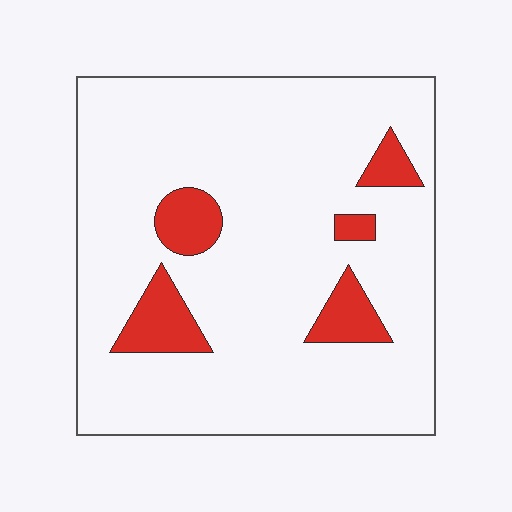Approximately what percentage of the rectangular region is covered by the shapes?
Approximately 10%.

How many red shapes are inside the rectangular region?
5.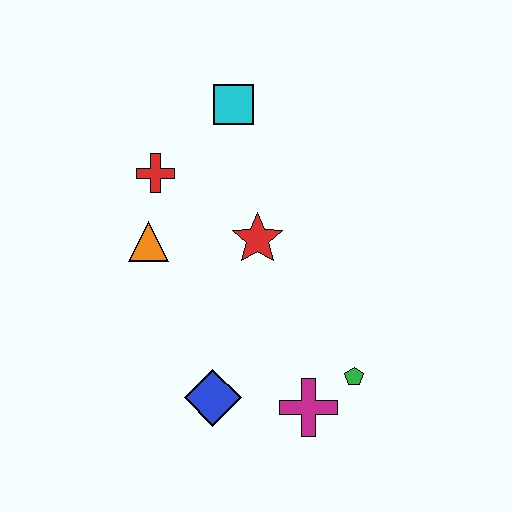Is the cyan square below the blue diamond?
No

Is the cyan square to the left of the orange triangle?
No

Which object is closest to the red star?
The orange triangle is closest to the red star.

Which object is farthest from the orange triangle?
The green pentagon is farthest from the orange triangle.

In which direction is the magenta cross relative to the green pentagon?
The magenta cross is to the left of the green pentagon.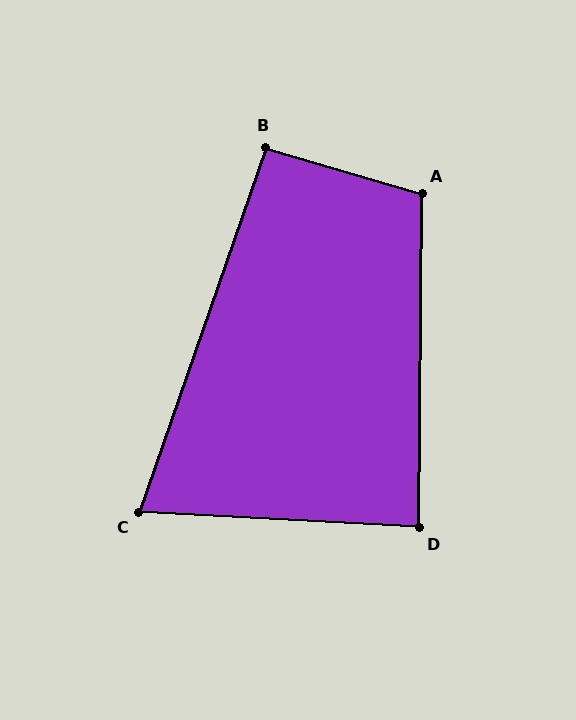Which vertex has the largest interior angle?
A, at approximately 106 degrees.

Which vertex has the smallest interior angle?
C, at approximately 74 degrees.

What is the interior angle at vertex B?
Approximately 93 degrees (approximately right).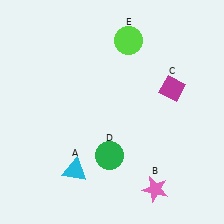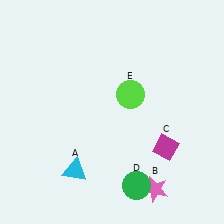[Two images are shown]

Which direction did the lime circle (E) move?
The lime circle (E) moved down.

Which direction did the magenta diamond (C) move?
The magenta diamond (C) moved down.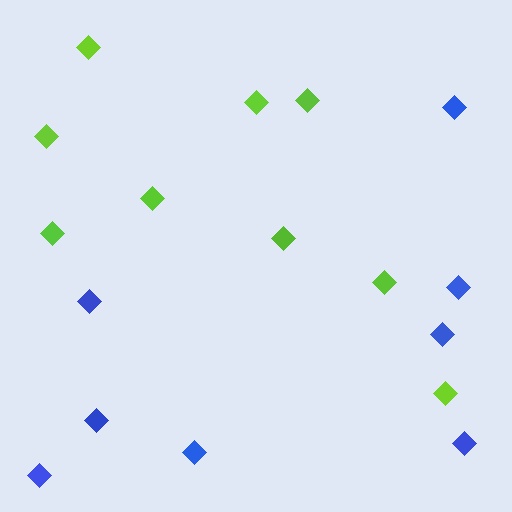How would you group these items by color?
There are 2 groups: one group of lime diamonds (9) and one group of blue diamonds (8).